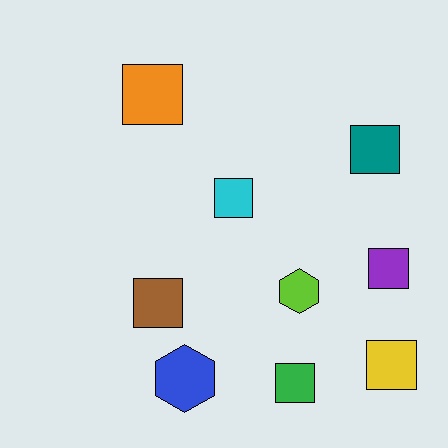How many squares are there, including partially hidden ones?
There are 7 squares.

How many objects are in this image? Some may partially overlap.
There are 9 objects.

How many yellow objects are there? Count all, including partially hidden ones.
There is 1 yellow object.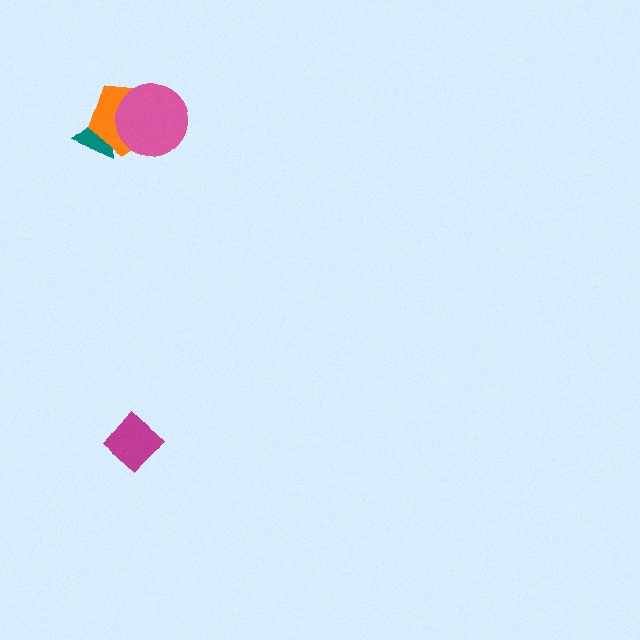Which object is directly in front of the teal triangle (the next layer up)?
The orange pentagon is directly in front of the teal triangle.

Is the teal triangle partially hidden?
Yes, it is partially covered by another shape.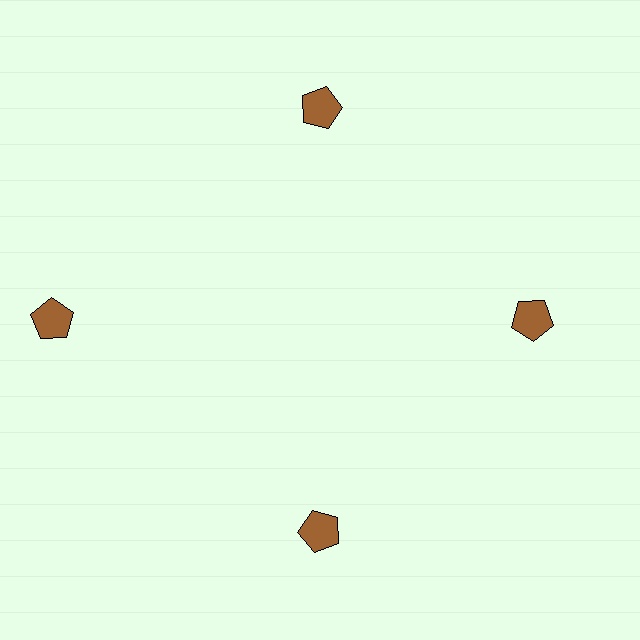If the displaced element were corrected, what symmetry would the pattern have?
It would have 4-fold rotational symmetry — the pattern would map onto itself every 90 degrees.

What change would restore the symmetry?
The symmetry would be restored by moving it inward, back onto the ring so that all 4 pentagons sit at equal angles and equal distance from the center.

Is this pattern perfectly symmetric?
No. The 4 brown pentagons are arranged in a ring, but one element near the 9 o'clock position is pushed outward from the center, breaking the 4-fold rotational symmetry.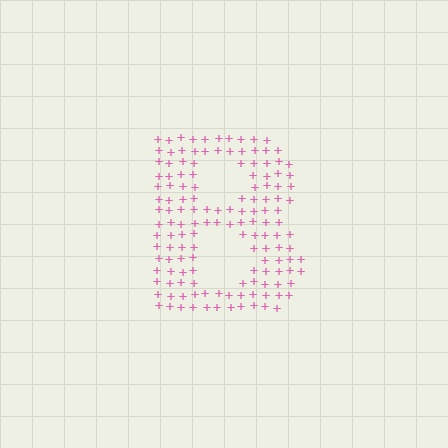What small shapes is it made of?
It is made of small plus signs.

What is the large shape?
The large shape is the letter B.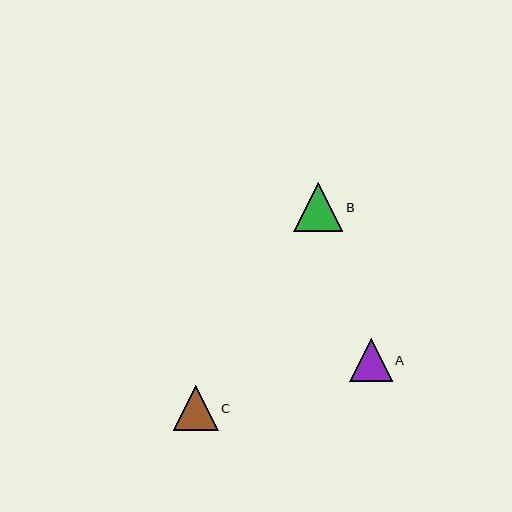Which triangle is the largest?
Triangle B is the largest with a size of approximately 49 pixels.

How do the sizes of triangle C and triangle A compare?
Triangle C and triangle A are approximately the same size.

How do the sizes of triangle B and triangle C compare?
Triangle B and triangle C are approximately the same size.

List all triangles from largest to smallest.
From largest to smallest: B, C, A.